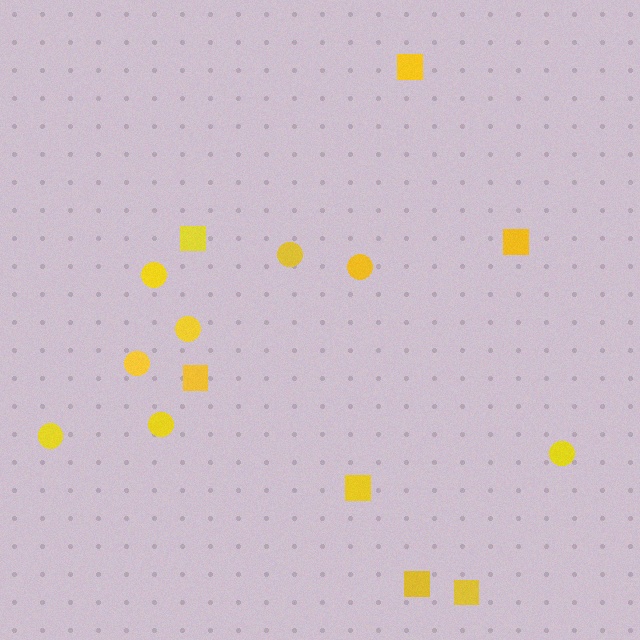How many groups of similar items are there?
There are 2 groups: one group of squares (7) and one group of circles (8).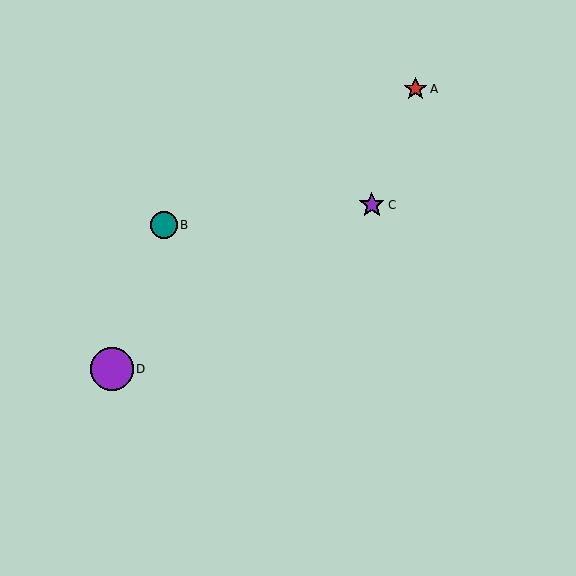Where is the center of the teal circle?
The center of the teal circle is at (164, 225).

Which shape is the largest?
The purple circle (labeled D) is the largest.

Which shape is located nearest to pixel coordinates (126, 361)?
The purple circle (labeled D) at (112, 369) is nearest to that location.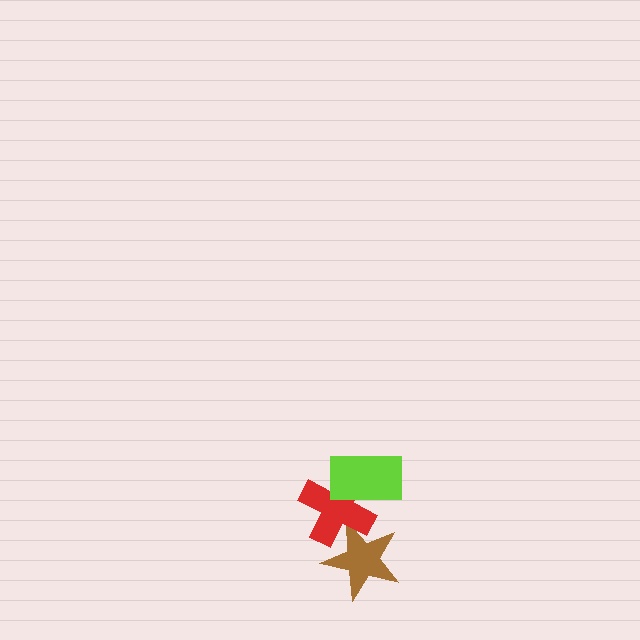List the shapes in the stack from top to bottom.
From top to bottom: the lime rectangle, the red cross, the brown star.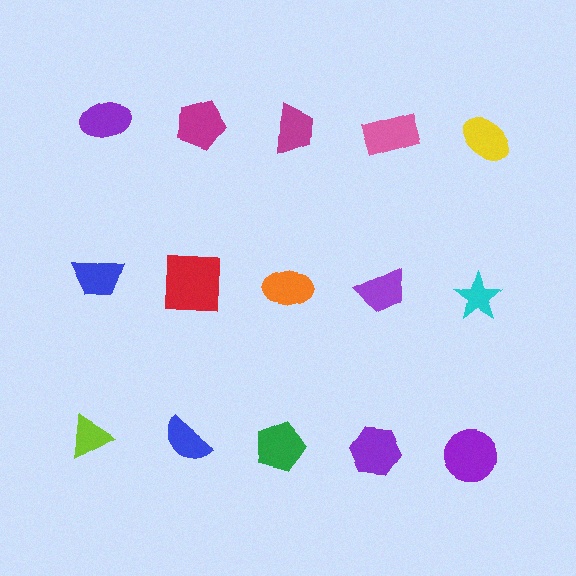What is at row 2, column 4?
A purple trapezoid.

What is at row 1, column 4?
A pink rectangle.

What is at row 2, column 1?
A blue trapezoid.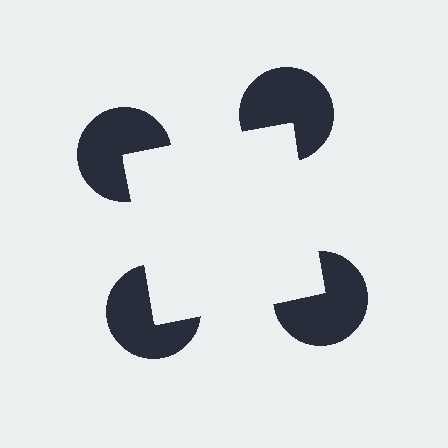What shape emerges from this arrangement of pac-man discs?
An illusory square — its edges are inferred from the aligned wedge cuts in the pac-man discs, not physically drawn.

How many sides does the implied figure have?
4 sides.